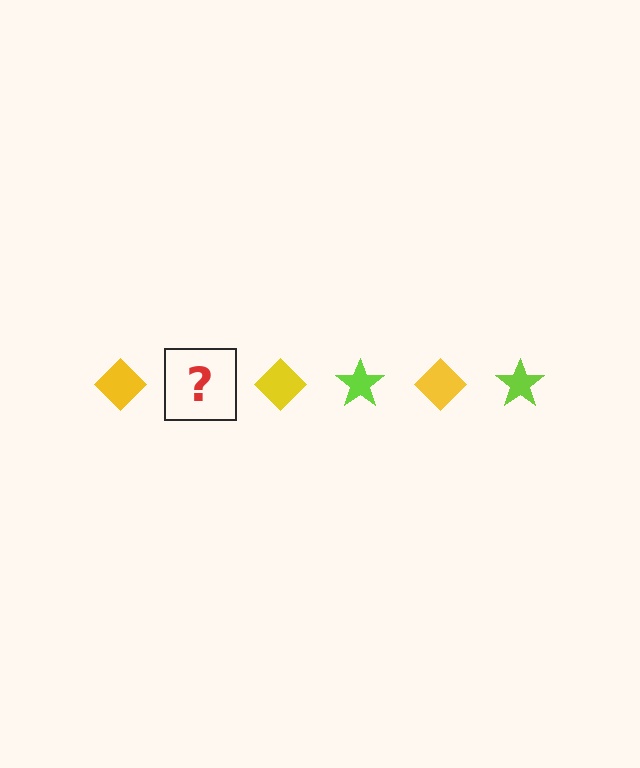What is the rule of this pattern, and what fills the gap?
The rule is that the pattern alternates between yellow diamond and lime star. The gap should be filled with a lime star.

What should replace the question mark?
The question mark should be replaced with a lime star.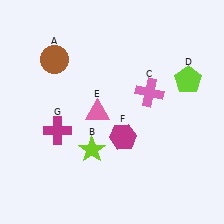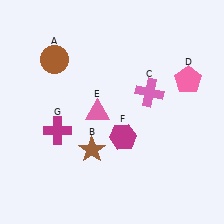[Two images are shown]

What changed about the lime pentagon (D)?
In Image 1, D is lime. In Image 2, it changed to pink.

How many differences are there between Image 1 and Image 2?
There are 2 differences between the two images.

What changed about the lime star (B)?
In Image 1, B is lime. In Image 2, it changed to brown.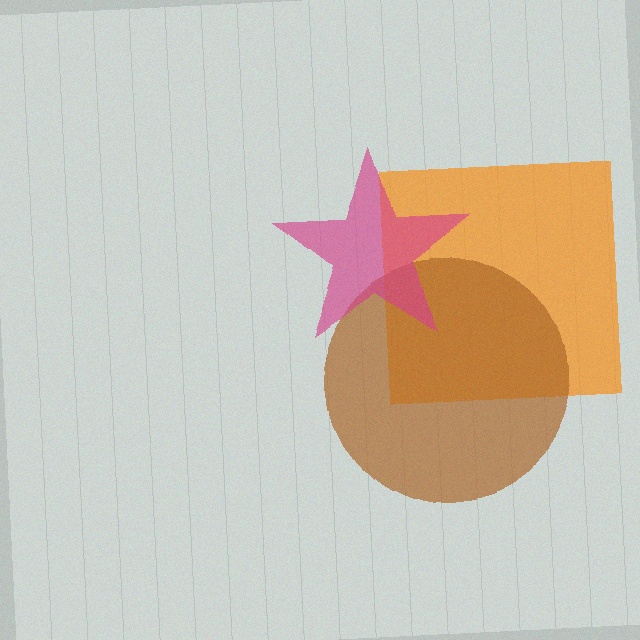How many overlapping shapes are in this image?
There are 3 overlapping shapes in the image.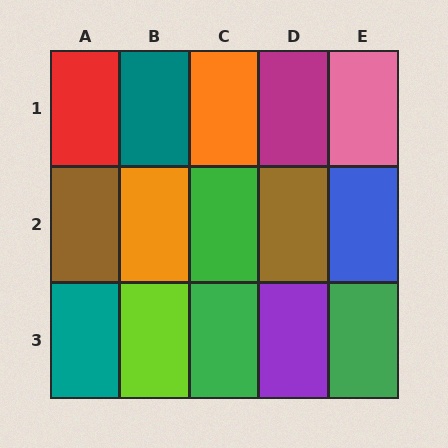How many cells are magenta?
1 cell is magenta.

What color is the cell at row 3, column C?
Green.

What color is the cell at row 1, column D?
Magenta.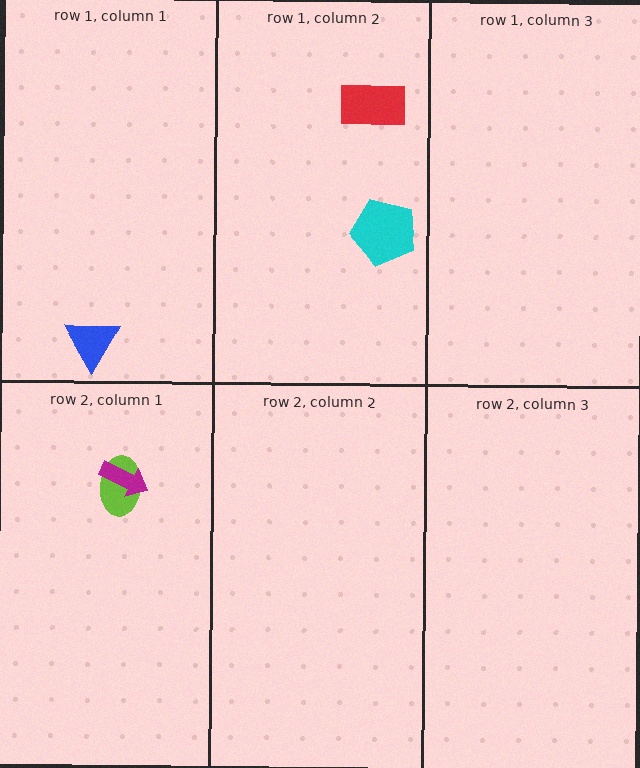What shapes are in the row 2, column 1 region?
The lime ellipse, the magenta arrow.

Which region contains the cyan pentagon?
The row 1, column 2 region.